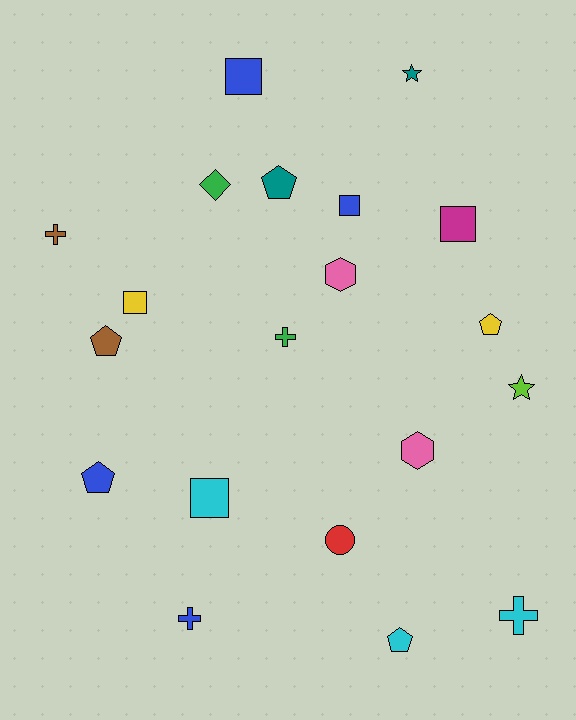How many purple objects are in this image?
There are no purple objects.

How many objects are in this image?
There are 20 objects.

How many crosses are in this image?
There are 4 crosses.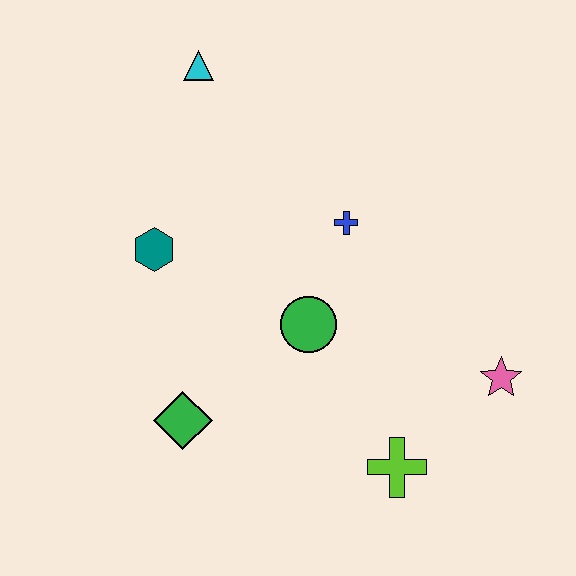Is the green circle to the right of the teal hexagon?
Yes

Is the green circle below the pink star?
No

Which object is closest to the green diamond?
The green circle is closest to the green diamond.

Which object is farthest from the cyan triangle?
The lime cross is farthest from the cyan triangle.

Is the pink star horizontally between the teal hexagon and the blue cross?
No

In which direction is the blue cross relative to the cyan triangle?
The blue cross is below the cyan triangle.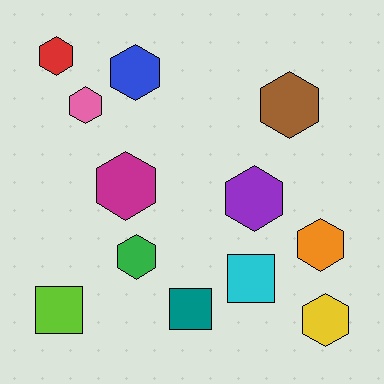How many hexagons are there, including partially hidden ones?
There are 9 hexagons.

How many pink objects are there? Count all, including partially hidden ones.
There is 1 pink object.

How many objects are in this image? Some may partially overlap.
There are 12 objects.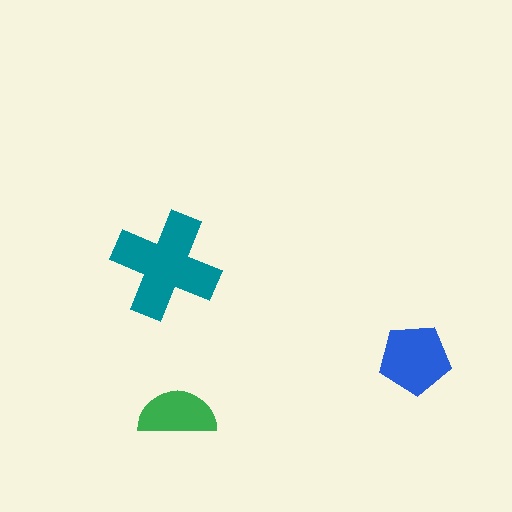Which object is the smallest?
The green semicircle.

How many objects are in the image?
There are 3 objects in the image.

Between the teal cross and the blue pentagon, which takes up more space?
The teal cross.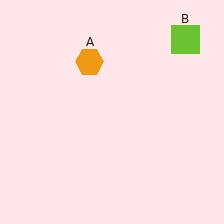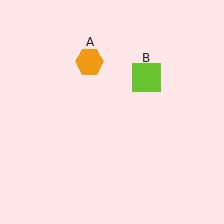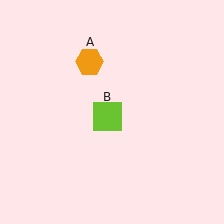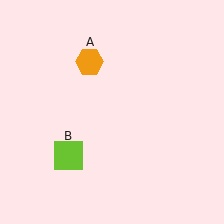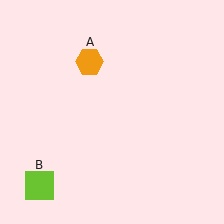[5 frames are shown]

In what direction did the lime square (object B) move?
The lime square (object B) moved down and to the left.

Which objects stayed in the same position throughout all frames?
Orange hexagon (object A) remained stationary.